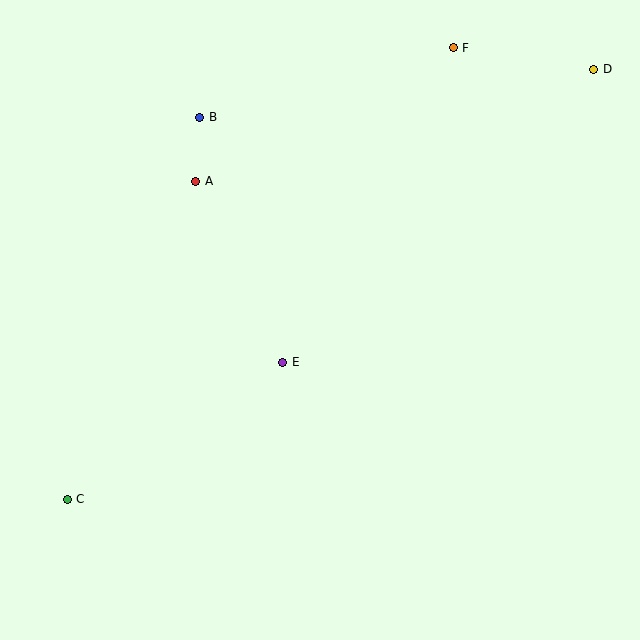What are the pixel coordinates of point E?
Point E is at (283, 362).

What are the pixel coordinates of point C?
Point C is at (67, 499).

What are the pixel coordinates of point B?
Point B is at (200, 117).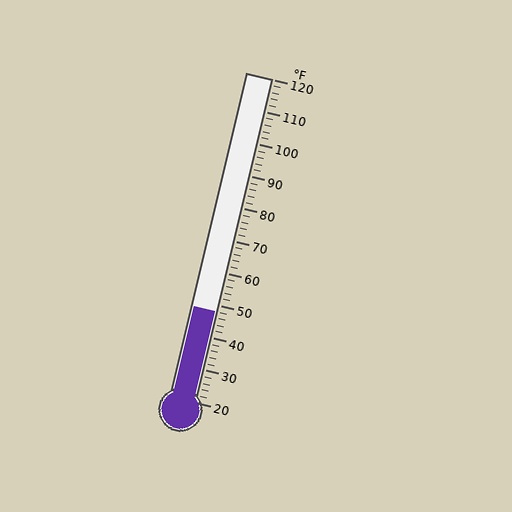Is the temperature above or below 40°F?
The temperature is above 40°F.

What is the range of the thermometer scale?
The thermometer scale ranges from 20°F to 120°F.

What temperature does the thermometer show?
The thermometer shows approximately 48°F.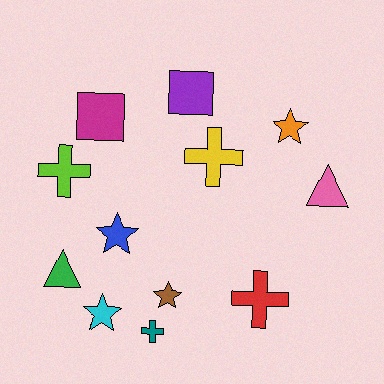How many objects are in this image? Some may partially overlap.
There are 12 objects.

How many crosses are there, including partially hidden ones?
There are 4 crosses.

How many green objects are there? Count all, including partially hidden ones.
There is 1 green object.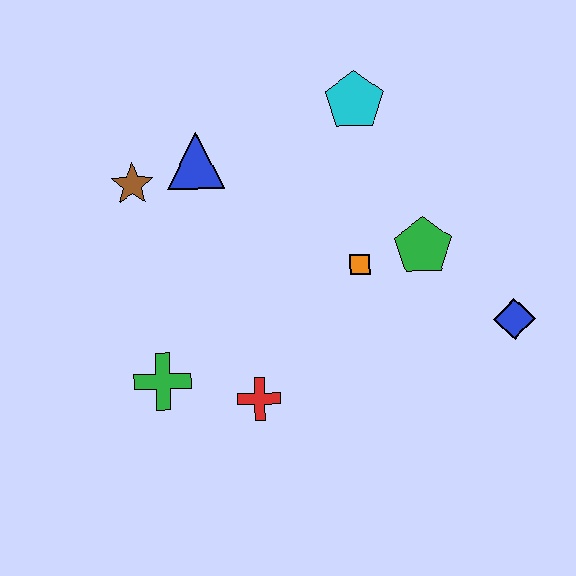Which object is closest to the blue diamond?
The green pentagon is closest to the blue diamond.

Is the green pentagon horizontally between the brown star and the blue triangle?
No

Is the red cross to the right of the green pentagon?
No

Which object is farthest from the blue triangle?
The blue diamond is farthest from the blue triangle.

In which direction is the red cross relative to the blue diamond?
The red cross is to the left of the blue diamond.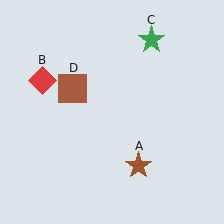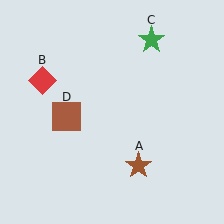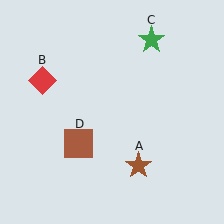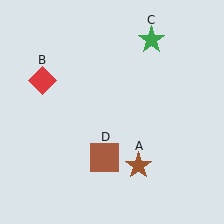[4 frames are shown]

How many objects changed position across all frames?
1 object changed position: brown square (object D).